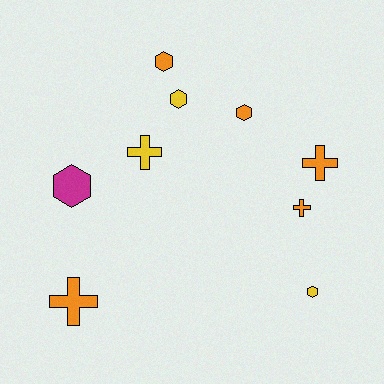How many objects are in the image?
There are 9 objects.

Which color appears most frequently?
Orange, with 5 objects.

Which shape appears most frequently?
Hexagon, with 5 objects.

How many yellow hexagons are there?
There are 2 yellow hexagons.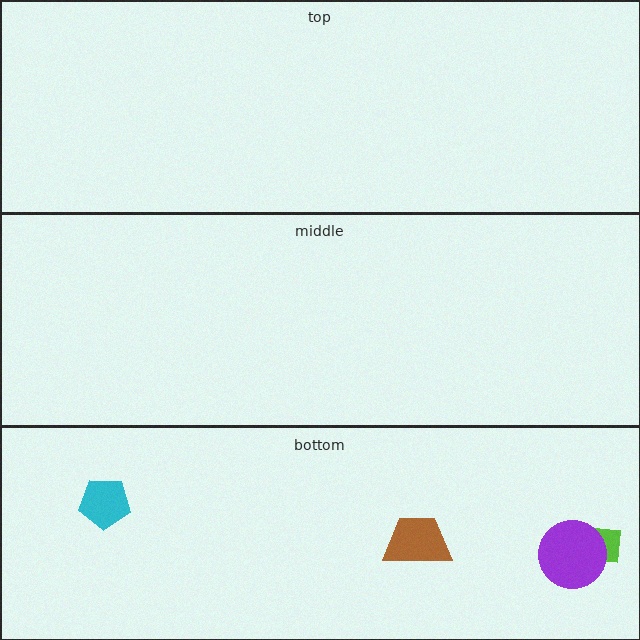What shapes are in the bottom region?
The brown trapezoid, the cyan pentagon, the lime square, the purple circle.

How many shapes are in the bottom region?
4.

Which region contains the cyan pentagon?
The bottom region.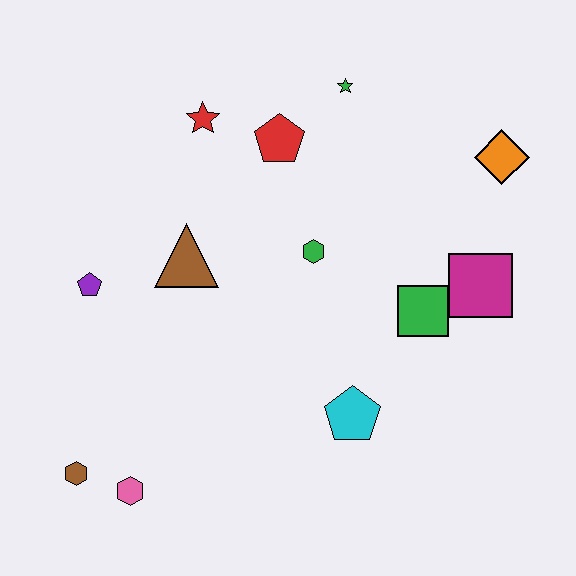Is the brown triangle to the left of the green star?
Yes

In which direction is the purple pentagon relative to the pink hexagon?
The purple pentagon is above the pink hexagon.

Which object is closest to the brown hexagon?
The pink hexagon is closest to the brown hexagon.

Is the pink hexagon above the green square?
No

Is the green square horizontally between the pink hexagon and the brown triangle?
No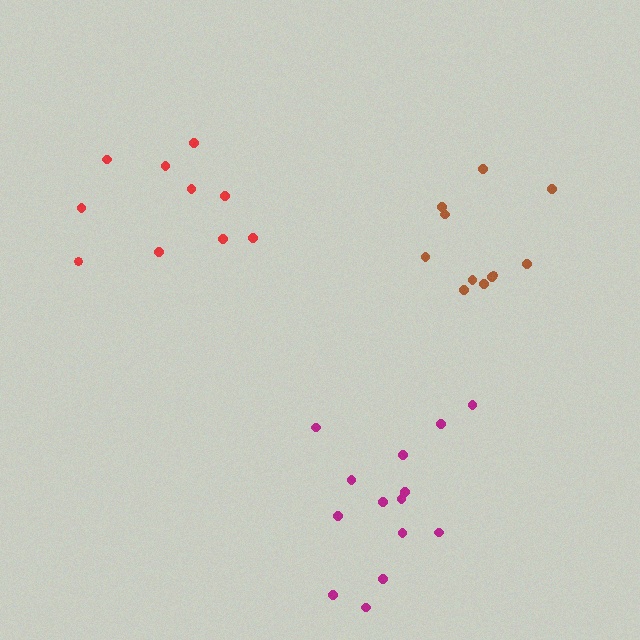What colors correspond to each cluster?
The clusters are colored: red, brown, magenta.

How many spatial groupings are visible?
There are 3 spatial groupings.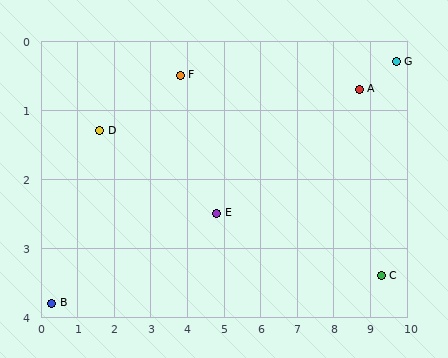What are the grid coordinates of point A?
Point A is at approximately (8.7, 0.7).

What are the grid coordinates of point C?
Point C is at approximately (9.3, 3.4).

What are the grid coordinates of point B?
Point B is at approximately (0.3, 3.8).